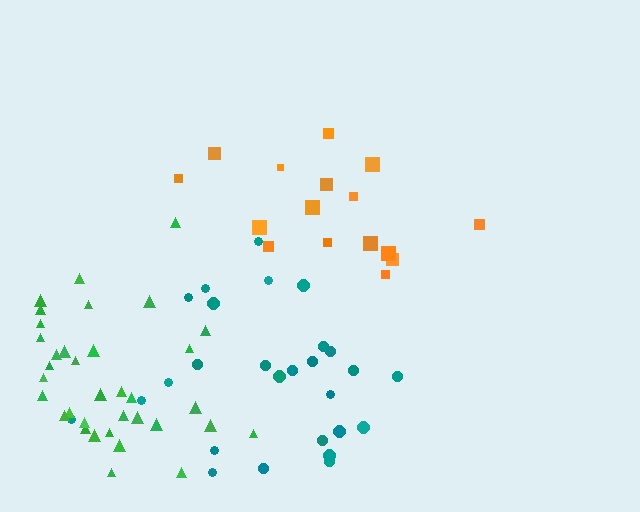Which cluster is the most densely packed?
Green.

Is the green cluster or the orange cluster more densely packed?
Green.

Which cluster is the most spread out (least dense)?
Orange.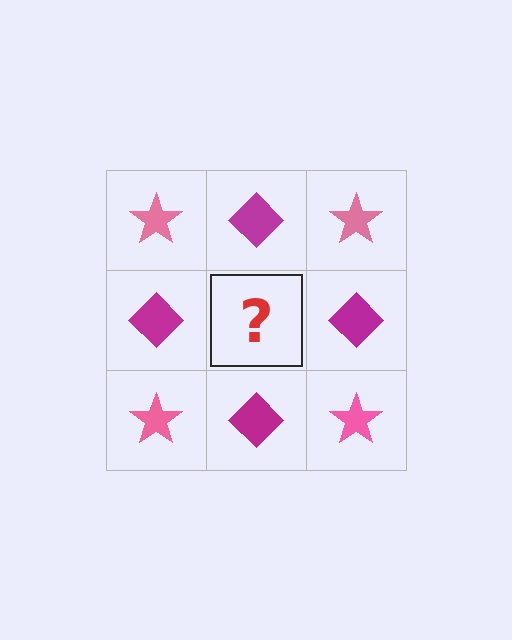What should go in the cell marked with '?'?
The missing cell should contain a pink star.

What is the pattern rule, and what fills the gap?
The rule is that it alternates pink star and magenta diamond in a checkerboard pattern. The gap should be filled with a pink star.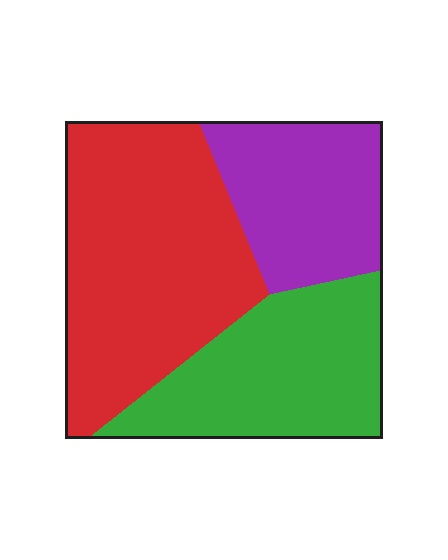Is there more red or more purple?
Red.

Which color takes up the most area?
Red, at roughly 45%.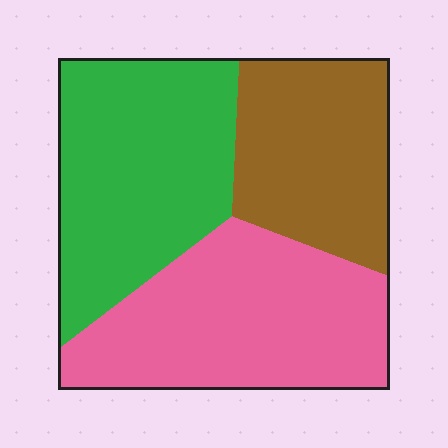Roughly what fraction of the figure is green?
Green takes up about three eighths (3/8) of the figure.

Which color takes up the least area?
Brown, at roughly 25%.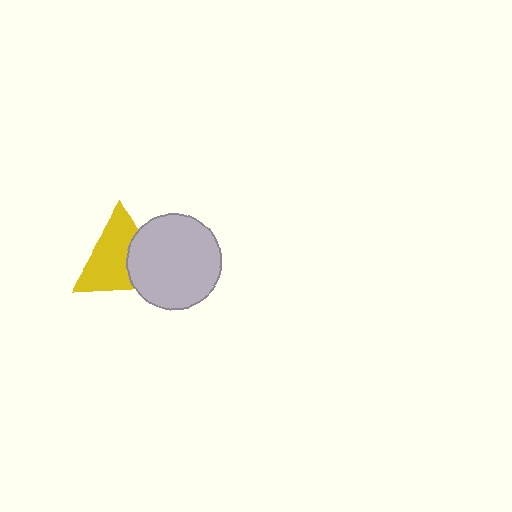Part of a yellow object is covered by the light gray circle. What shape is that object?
It is a triangle.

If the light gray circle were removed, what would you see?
You would see the complete yellow triangle.